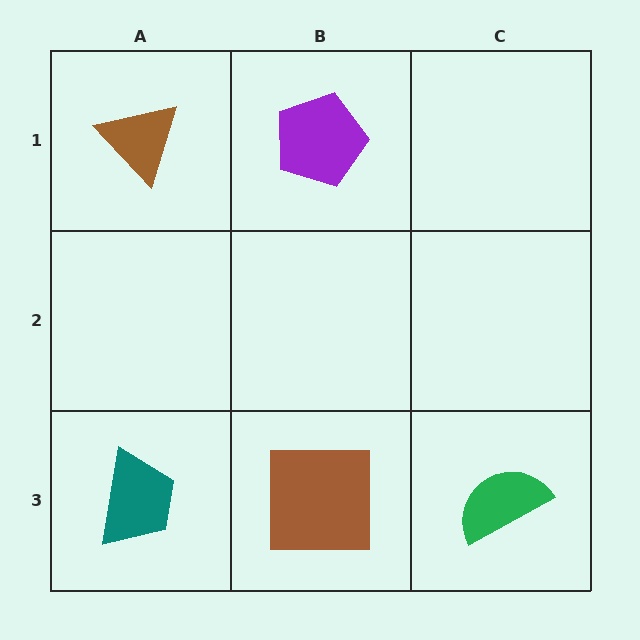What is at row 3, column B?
A brown square.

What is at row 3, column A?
A teal trapezoid.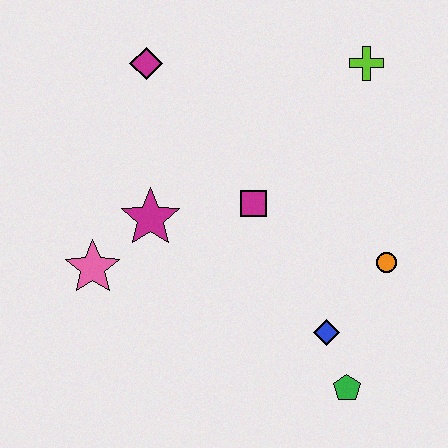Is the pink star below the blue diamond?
No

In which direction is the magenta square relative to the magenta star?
The magenta square is to the right of the magenta star.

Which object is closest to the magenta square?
The magenta star is closest to the magenta square.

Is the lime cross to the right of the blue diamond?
Yes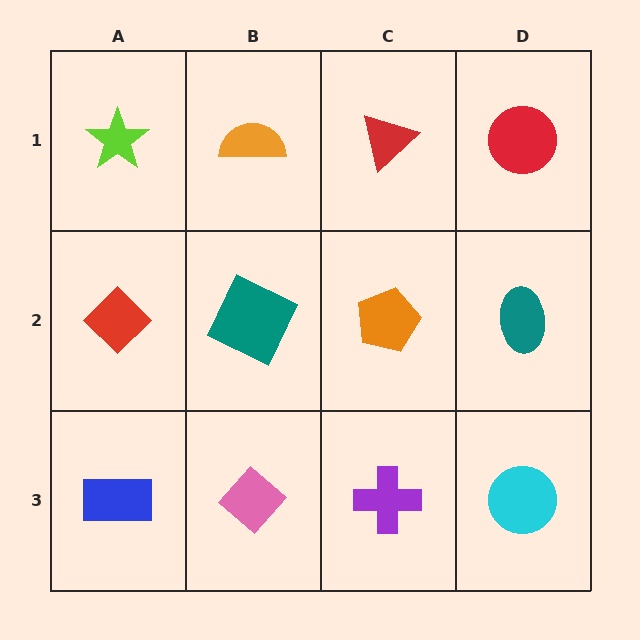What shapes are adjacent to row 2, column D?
A red circle (row 1, column D), a cyan circle (row 3, column D), an orange pentagon (row 2, column C).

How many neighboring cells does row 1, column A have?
2.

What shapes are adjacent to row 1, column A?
A red diamond (row 2, column A), an orange semicircle (row 1, column B).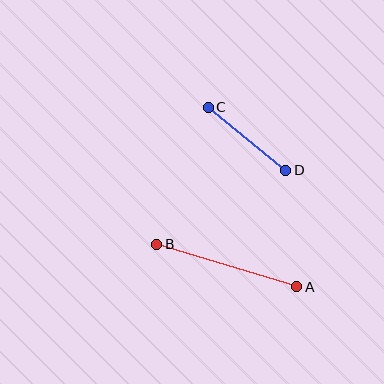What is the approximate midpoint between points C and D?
The midpoint is at approximately (247, 139) pixels.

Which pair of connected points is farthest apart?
Points A and B are farthest apart.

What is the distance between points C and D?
The distance is approximately 100 pixels.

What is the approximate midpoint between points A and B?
The midpoint is at approximately (227, 265) pixels.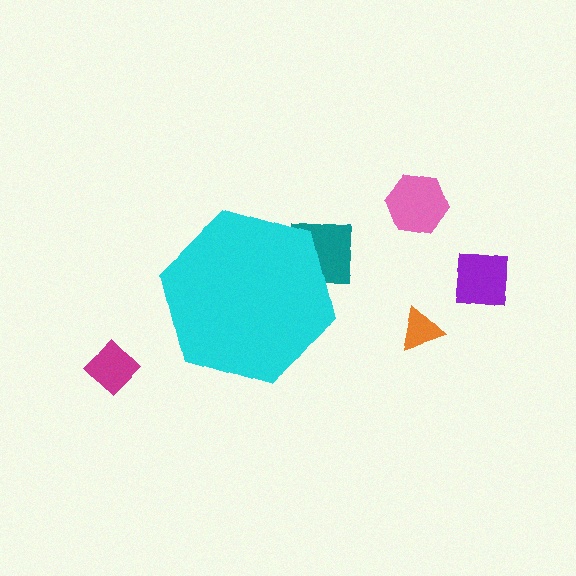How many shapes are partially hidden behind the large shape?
1 shape is partially hidden.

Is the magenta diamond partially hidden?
No, the magenta diamond is fully visible.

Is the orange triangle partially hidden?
No, the orange triangle is fully visible.